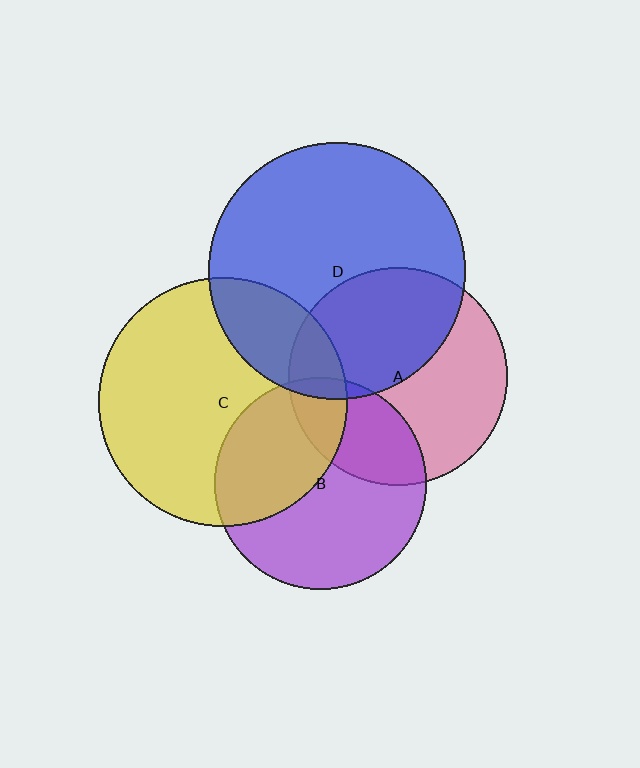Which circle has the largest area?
Circle D (blue).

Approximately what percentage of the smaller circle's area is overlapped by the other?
Approximately 15%.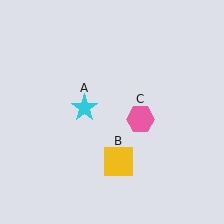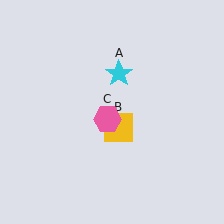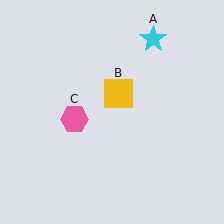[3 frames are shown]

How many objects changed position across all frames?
3 objects changed position: cyan star (object A), yellow square (object B), pink hexagon (object C).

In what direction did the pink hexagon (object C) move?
The pink hexagon (object C) moved left.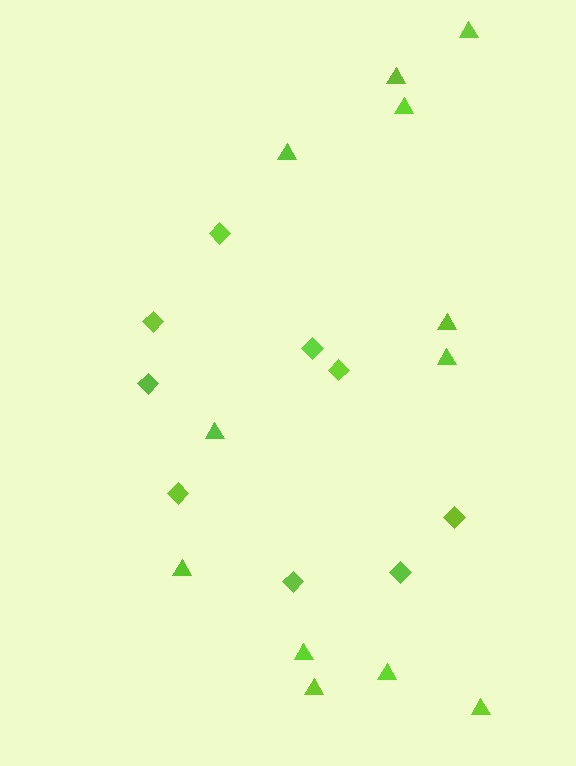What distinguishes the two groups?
There are 2 groups: one group of triangles (12) and one group of diamonds (9).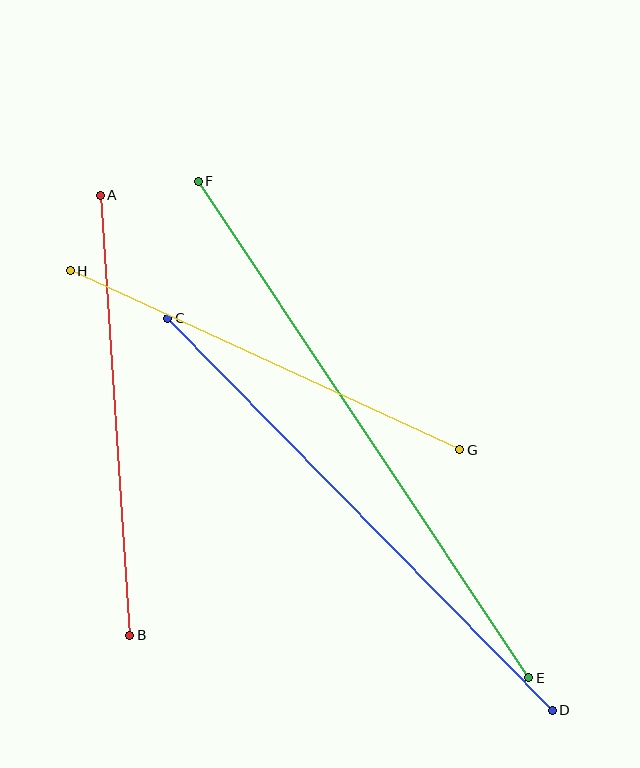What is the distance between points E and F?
The distance is approximately 597 pixels.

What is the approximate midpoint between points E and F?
The midpoint is at approximately (364, 430) pixels.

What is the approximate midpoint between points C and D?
The midpoint is at approximately (360, 514) pixels.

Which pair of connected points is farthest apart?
Points E and F are farthest apart.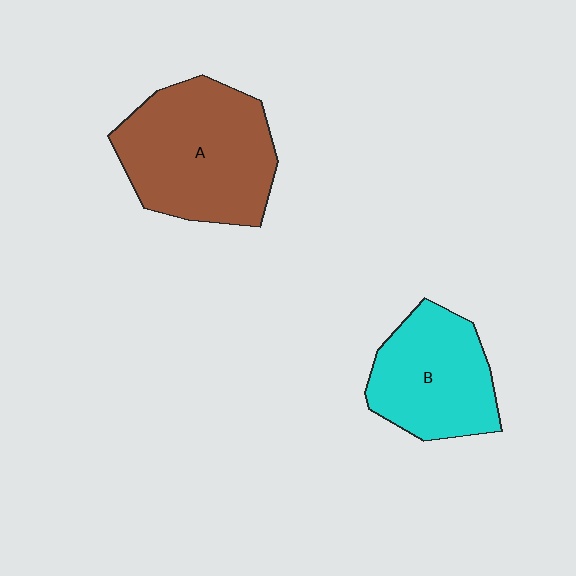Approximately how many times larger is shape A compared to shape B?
Approximately 1.4 times.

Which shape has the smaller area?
Shape B (cyan).